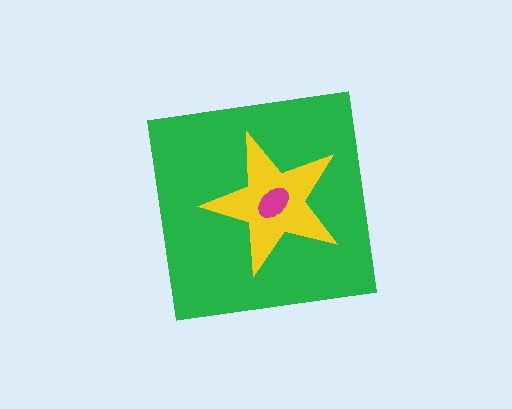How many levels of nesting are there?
3.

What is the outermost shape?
The green square.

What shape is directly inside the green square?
The yellow star.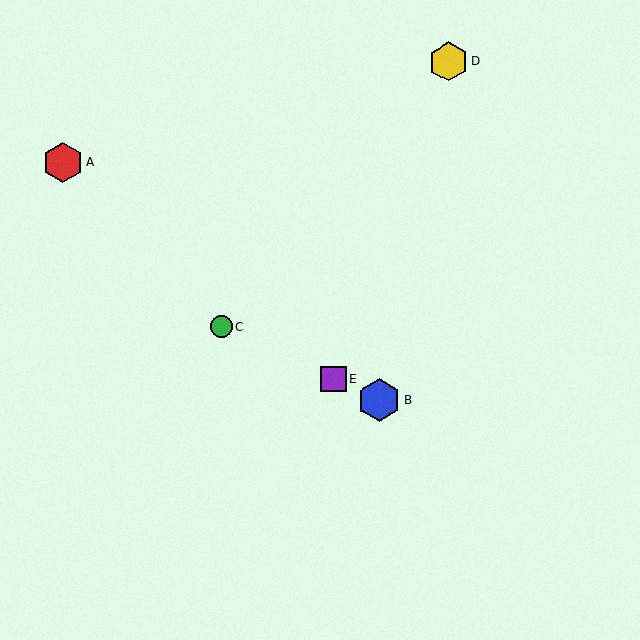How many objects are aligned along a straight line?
3 objects (B, C, E) are aligned along a straight line.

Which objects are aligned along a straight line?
Objects B, C, E are aligned along a straight line.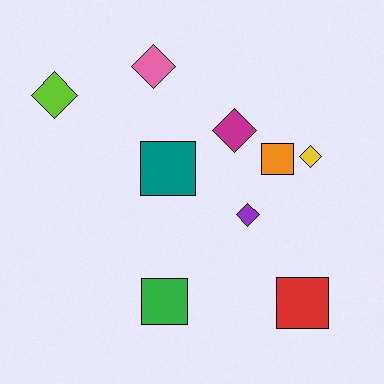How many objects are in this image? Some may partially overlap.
There are 9 objects.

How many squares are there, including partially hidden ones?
There are 4 squares.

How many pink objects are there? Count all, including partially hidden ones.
There is 1 pink object.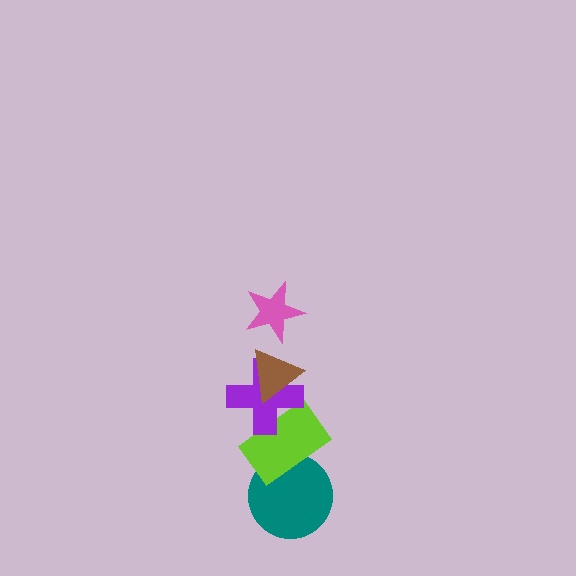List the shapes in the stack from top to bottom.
From top to bottom: the pink star, the brown triangle, the purple cross, the lime rectangle, the teal circle.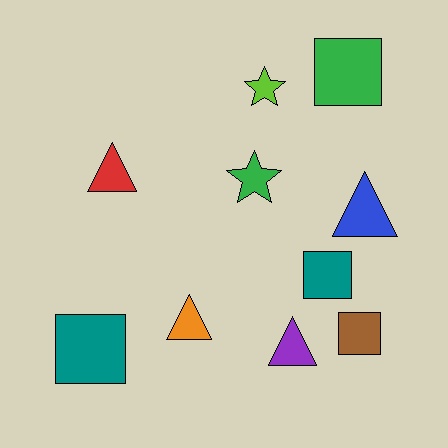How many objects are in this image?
There are 10 objects.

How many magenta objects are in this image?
There are no magenta objects.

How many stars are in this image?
There are 2 stars.